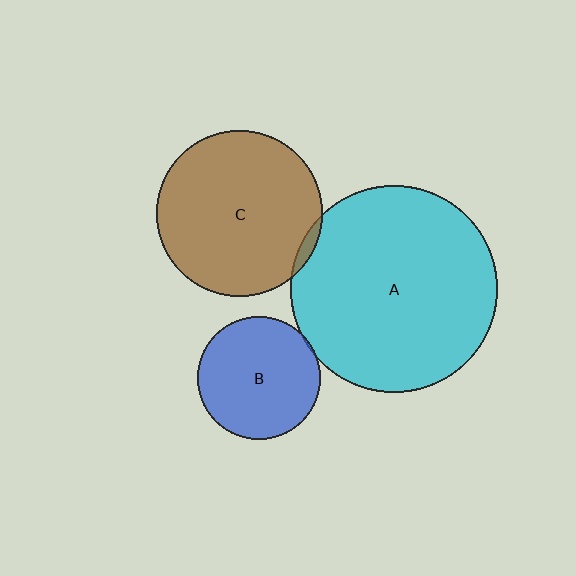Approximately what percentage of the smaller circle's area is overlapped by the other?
Approximately 5%.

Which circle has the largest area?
Circle A (cyan).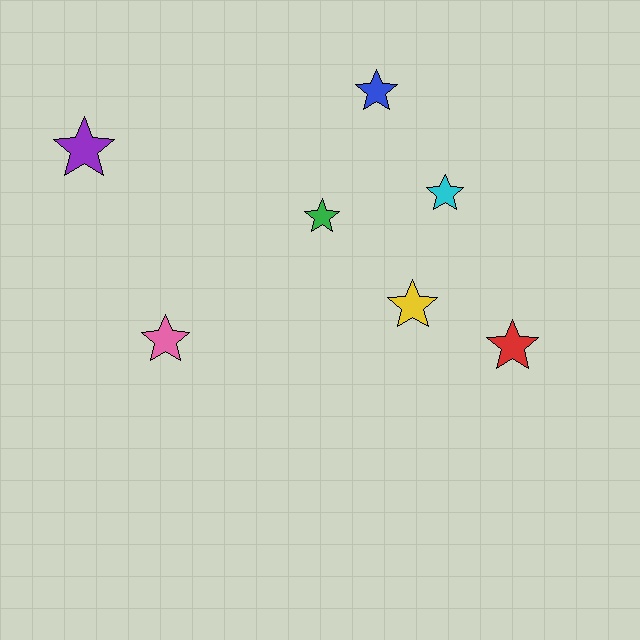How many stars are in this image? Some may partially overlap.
There are 7 stars.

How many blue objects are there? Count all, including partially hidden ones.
There is 1 blue object.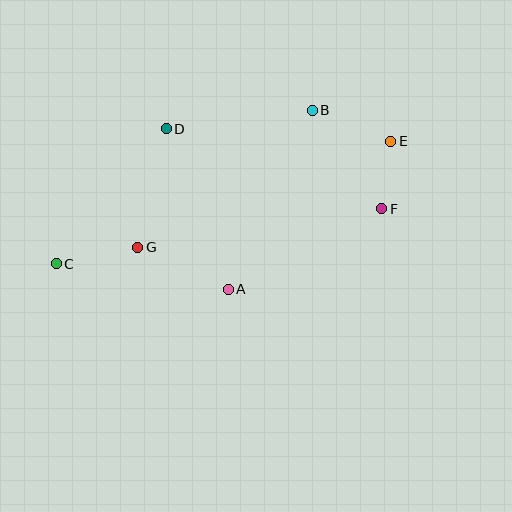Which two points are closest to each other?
Points E and F are closest to each other.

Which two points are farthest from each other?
Points C and E are farthest from each other.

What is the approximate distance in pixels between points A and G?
The distance between A and G is approximately 100 pixels.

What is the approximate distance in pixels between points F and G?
The distance between F and G is approximately 247 pixels.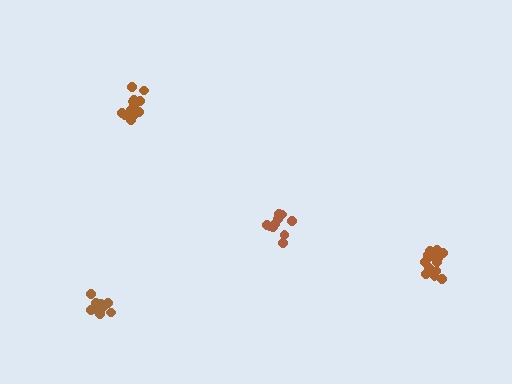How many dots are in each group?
Group 1: 10 dots, Group 2: 12 dots, Group 3: 15 dots, Group 4: 10 dots (47 total).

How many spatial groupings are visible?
There are 4 spatial groupings.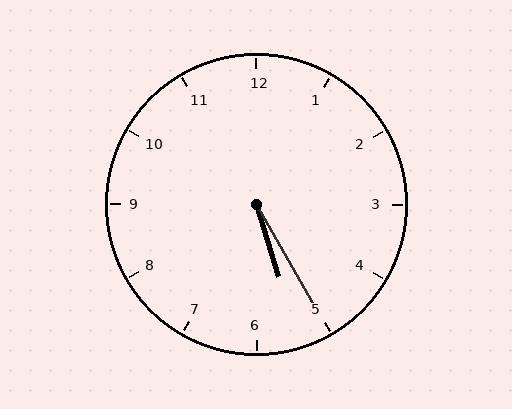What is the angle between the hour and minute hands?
Approximately 12 degrees.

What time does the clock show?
5:25.